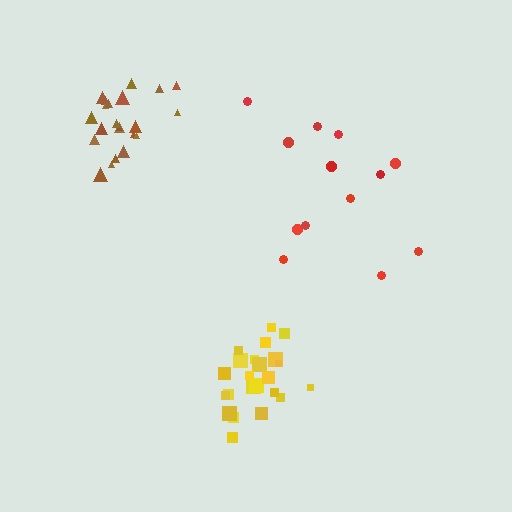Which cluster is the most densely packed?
Yellow.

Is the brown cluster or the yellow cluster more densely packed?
Yellow.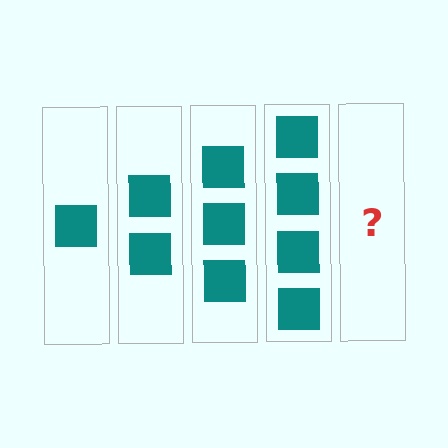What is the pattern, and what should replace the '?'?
The pattern is that each step adds one more square. The '?' should be 5 squares.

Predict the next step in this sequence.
The next step is 5 squares.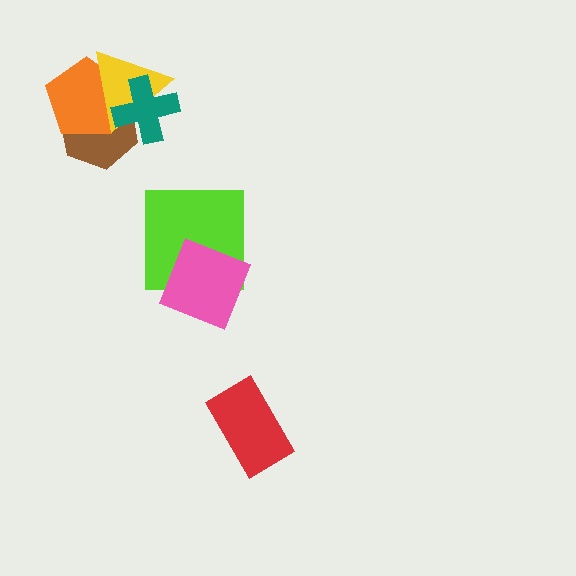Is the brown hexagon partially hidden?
Yes, it is partially covered by another shape.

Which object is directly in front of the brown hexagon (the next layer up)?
The orange pentagon is directly in front of the brown hexagon.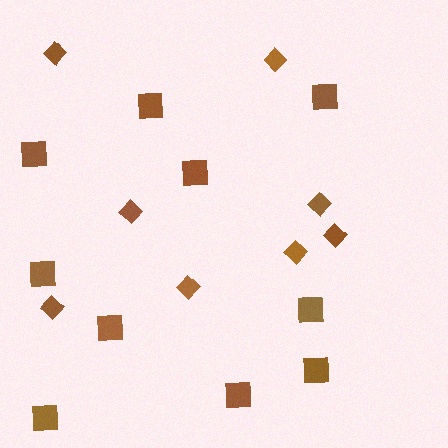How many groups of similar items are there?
There are 2 groups: one group of squares (10) and one group of diamonds (8).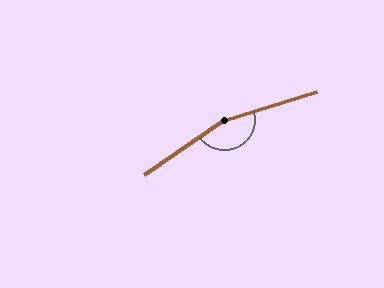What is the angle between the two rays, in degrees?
Approximately 163 degrees.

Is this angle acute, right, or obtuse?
It is obtuse.